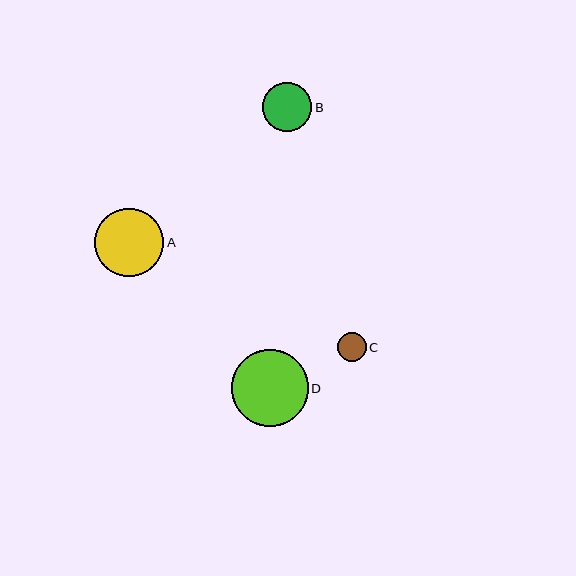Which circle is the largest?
Circle D is the largest with a size of approximately 77 pixels.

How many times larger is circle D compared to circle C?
Circle D is approximately 2.6 times the size of circle C.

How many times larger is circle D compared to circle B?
Circle D is approximately 1.6 times the size of circle B.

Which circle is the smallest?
Circle C is the smallest with a size of approximately 29 pixels.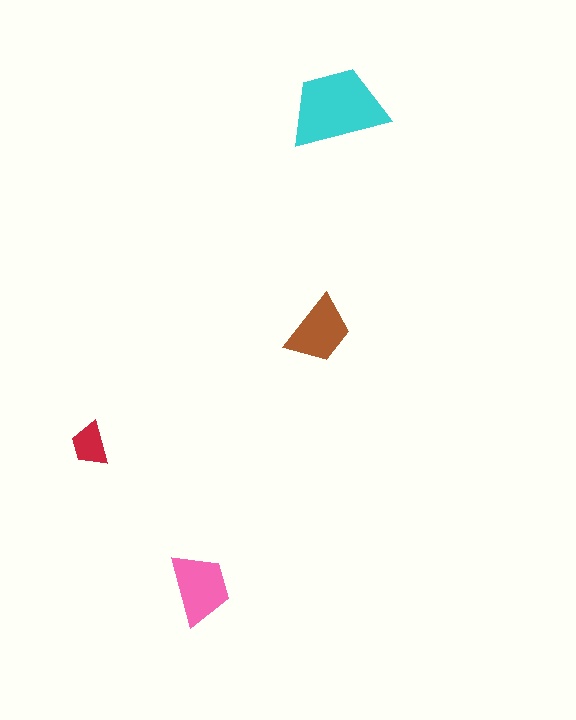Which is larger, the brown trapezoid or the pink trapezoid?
The pink one.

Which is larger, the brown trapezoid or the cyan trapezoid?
The cyan one.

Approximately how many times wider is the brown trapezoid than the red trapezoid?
About 1.5 times wider.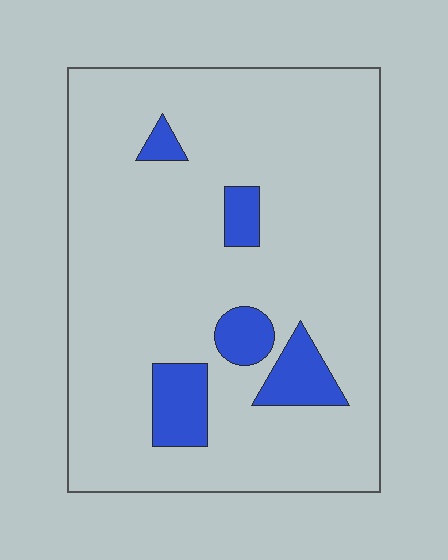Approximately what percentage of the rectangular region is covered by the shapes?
Approximately 10%.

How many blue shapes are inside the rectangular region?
5.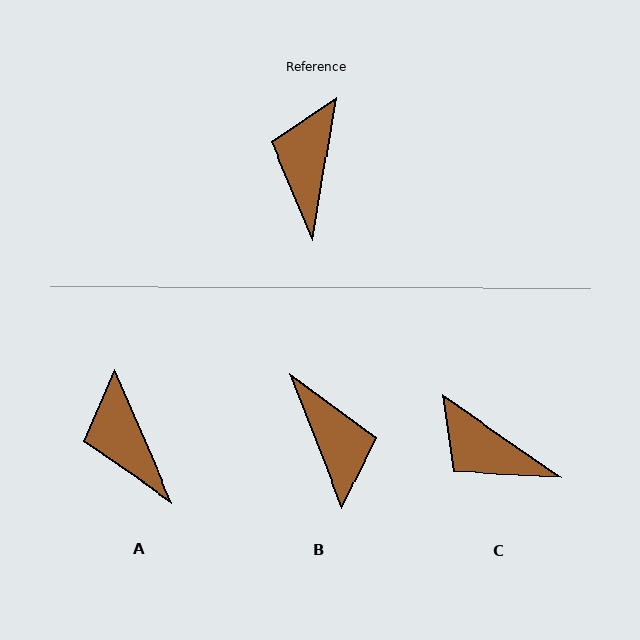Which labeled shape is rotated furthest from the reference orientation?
B, about 149 degrees away.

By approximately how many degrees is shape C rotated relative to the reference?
Approximately 65 degrees counter-clockwise.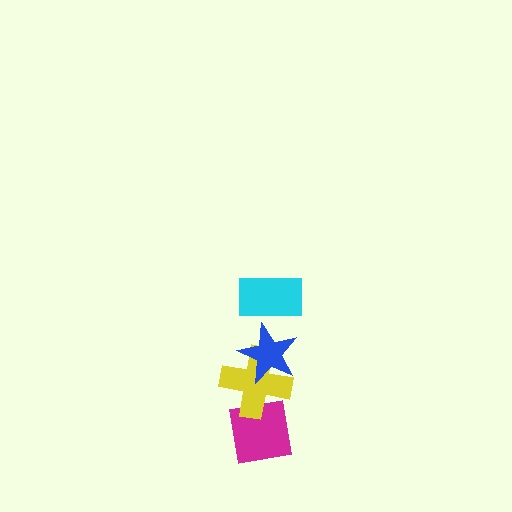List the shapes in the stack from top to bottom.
From top to bottom: the cyan rectangle, the blue star, the yellow cross, the magenta square.